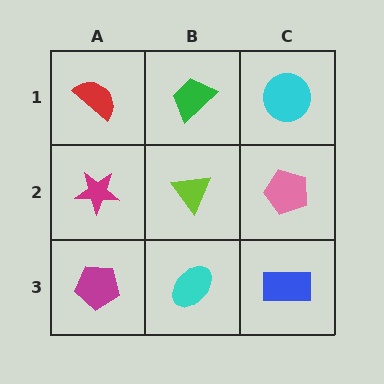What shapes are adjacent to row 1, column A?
A magenta star (row 2, column A), a green trapezoid (row 1, column B).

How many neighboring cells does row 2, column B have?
4.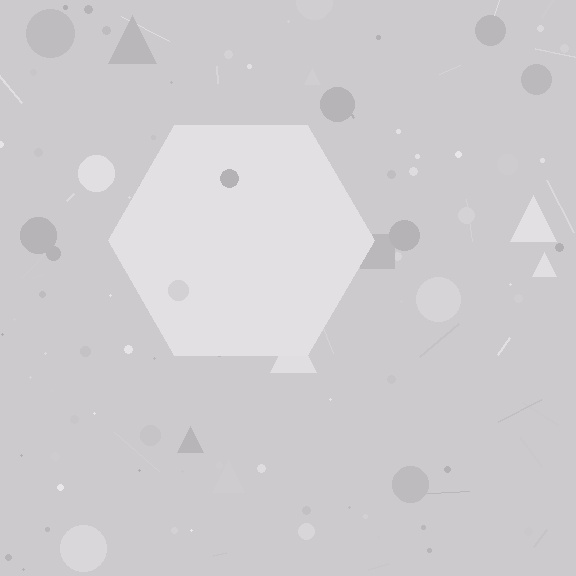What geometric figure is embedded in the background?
A hexagon is embedded in the background.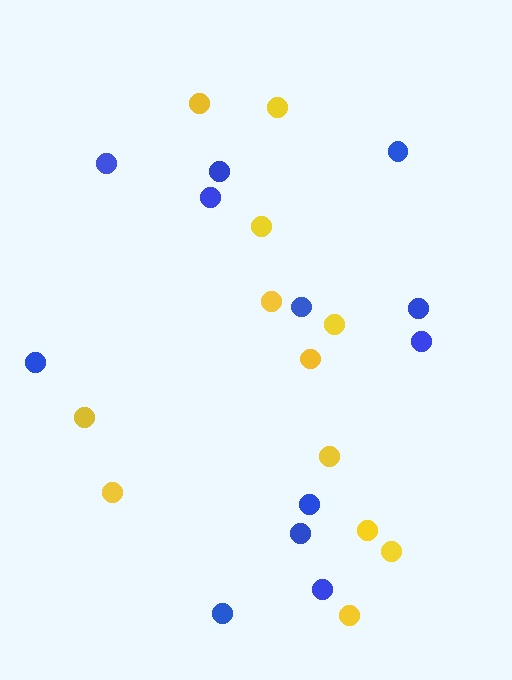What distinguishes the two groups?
There are 2 groups: one group of yellow circles (12) and one group of blue circles (12).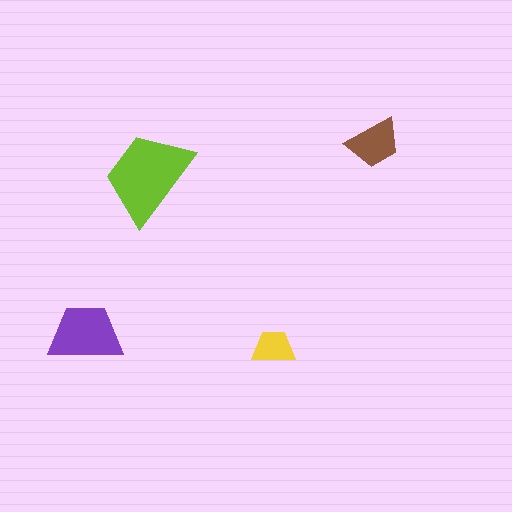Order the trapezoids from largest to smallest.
the lime one, the purple one, the brown one, the yellow one.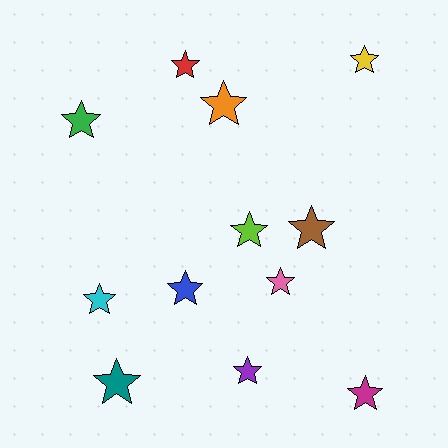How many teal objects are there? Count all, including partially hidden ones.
There is 1 teal object.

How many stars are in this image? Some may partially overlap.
There are 12 stars.